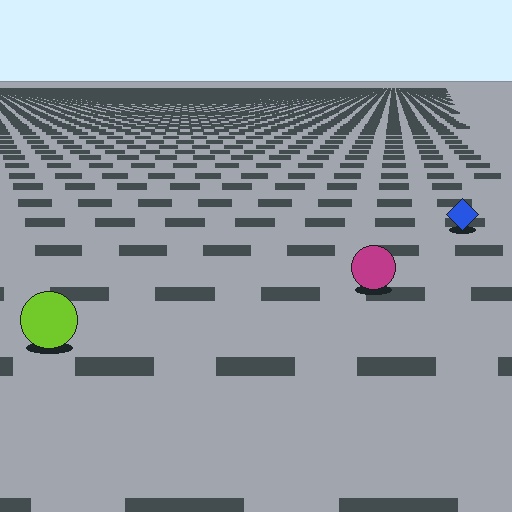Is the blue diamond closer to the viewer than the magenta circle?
No. The magenta circle is closer — you can tell from the texture gradient: the ground texture is coarser near it.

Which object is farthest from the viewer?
The blue diamond is farthest from the viewer. It appears smaller and the ground texture around it is denser.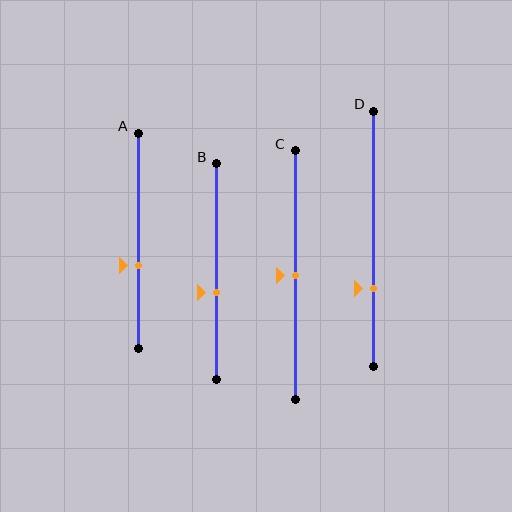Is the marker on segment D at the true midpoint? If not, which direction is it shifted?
No, the marker on segment D is shifted downward by about 20% of the segment length.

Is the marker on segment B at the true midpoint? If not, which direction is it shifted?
No, the marker on segment B is shifted downward by about 10% of the segment length.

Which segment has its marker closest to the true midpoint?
Segment C has its marker closest to the true midpoint.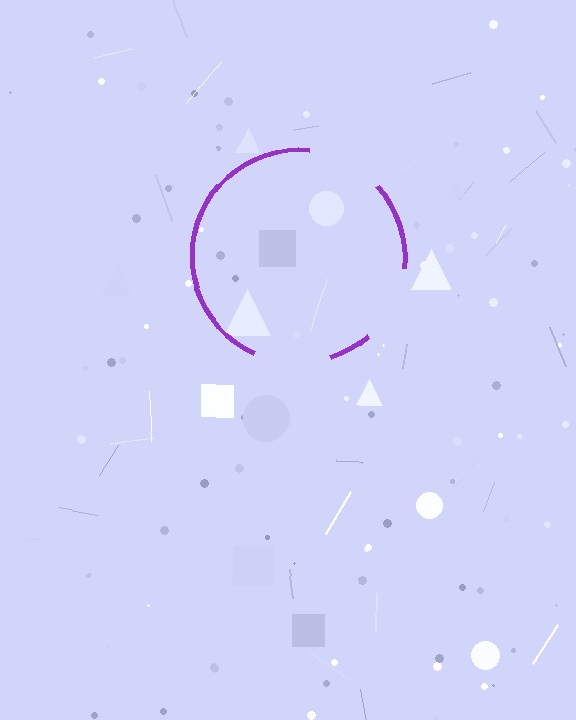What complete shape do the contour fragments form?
The contour fragments form a circle.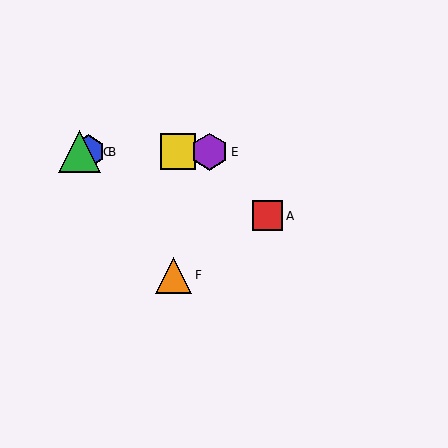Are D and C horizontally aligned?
Yes, both are at y≈152.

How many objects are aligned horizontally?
4 objects (B, C, D, E) are aligned horizontally.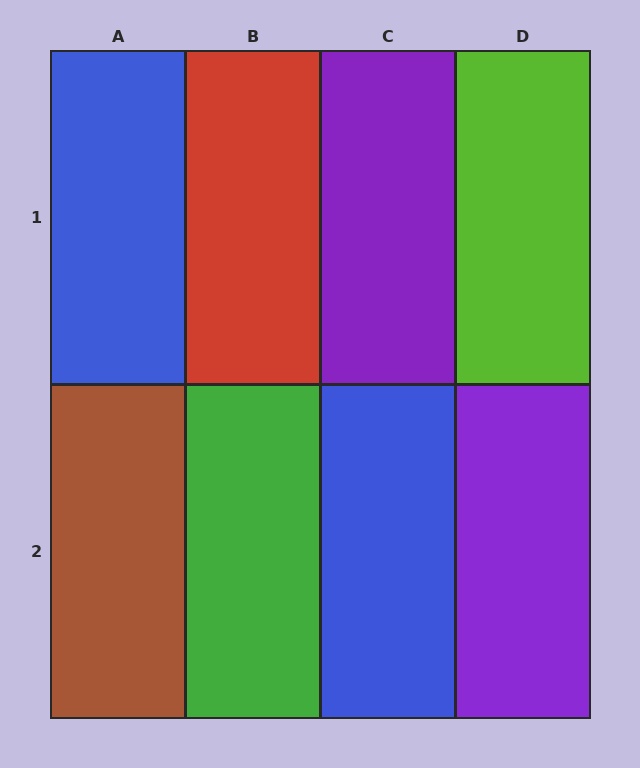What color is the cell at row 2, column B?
Green.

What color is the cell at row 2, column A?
Brown.